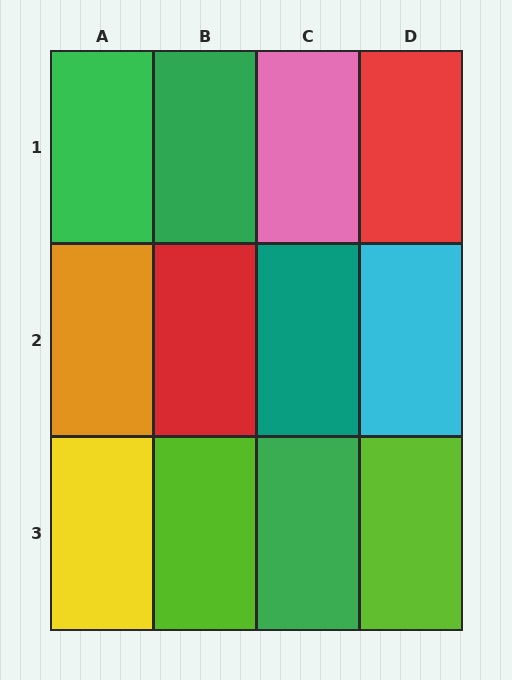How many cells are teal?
1 cell is teal.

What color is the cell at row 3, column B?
Lime.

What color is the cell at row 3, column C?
Green.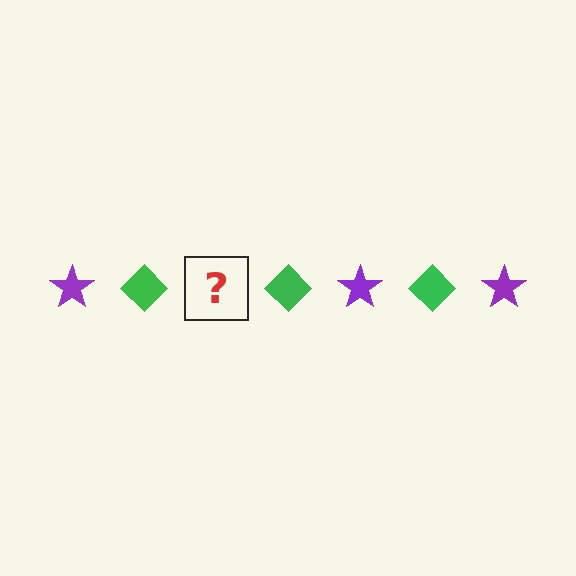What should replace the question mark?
The question mark should be replaced with a purple star.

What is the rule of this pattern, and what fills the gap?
The rule is that the pattern alternates between purple star and green diamond. The gap should be filled with a purple star.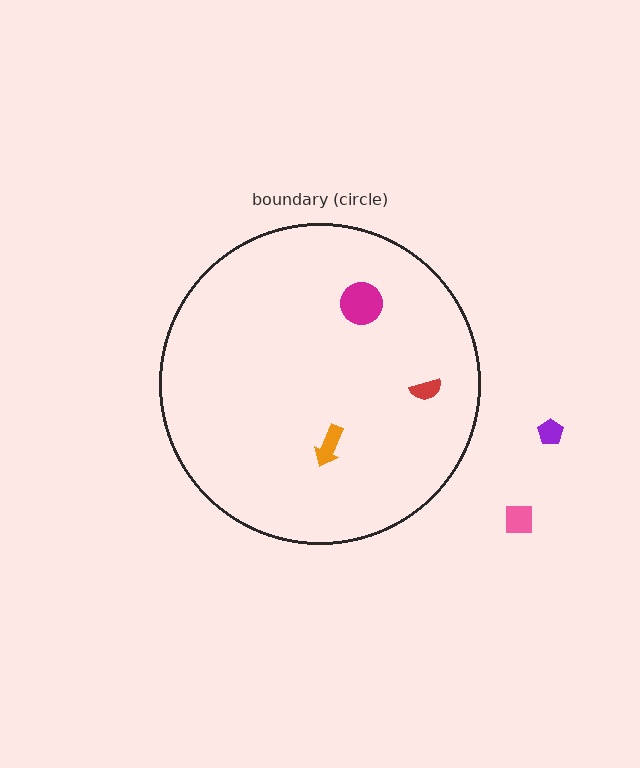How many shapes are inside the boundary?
3 inside, 2 outside.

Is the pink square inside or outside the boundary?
Outside.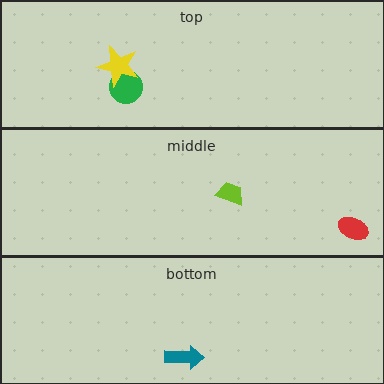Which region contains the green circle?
The top region.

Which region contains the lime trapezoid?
The middle region.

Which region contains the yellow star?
The top region.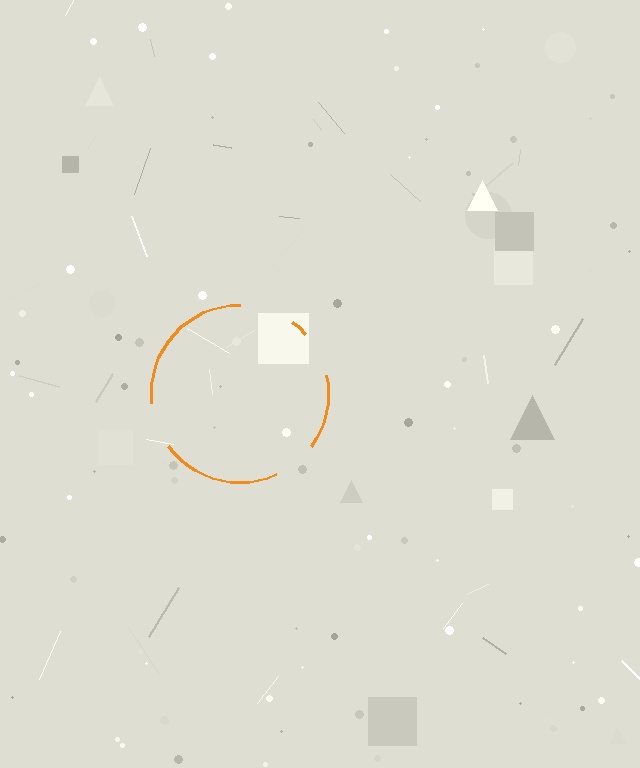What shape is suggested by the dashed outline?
The dashed outline suggests a circle.